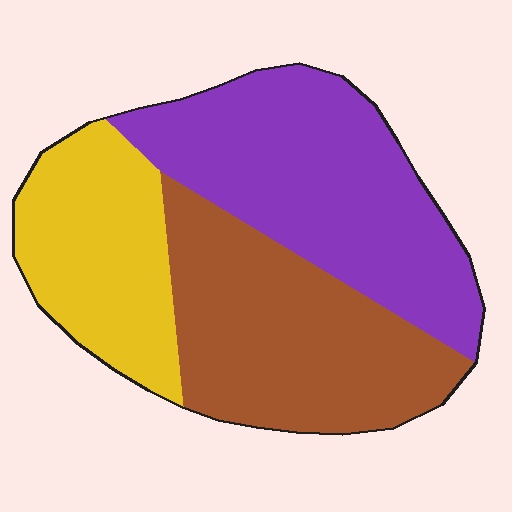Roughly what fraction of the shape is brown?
Brown covers around 35% of the shape.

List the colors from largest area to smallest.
From largest to smallest: purple, brown, yellow.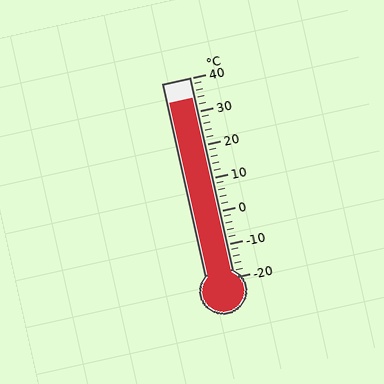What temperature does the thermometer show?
The thermometer shows approximately 34°C.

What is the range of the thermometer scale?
The thermometer scale ranges from -20°C to 40°C.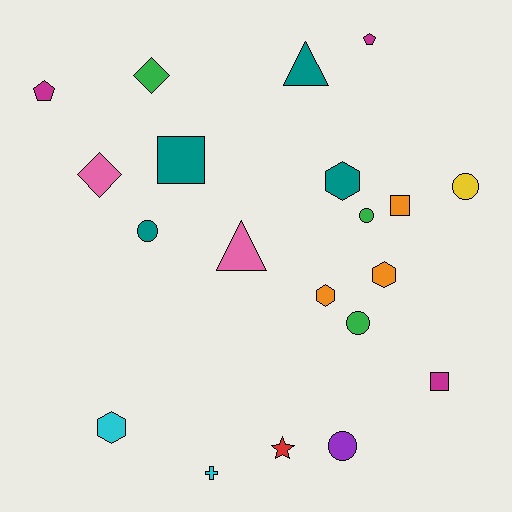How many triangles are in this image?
There are 2 triangles.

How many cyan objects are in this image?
There are 2 cyan objects.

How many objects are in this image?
There are 20 objects.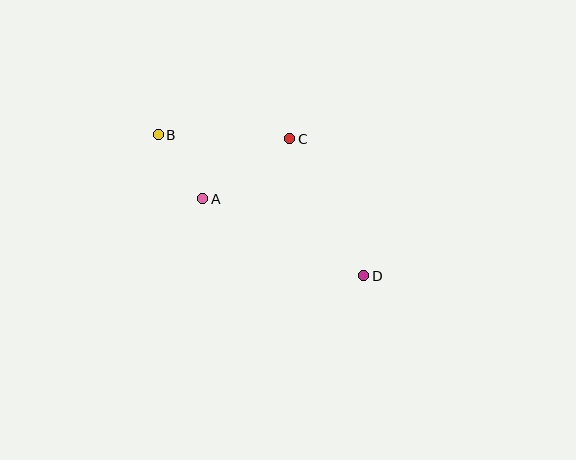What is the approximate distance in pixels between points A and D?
The distance between A and D is approximately 178 pixels.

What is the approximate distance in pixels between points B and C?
The distance between B and C is approximately 132 pixels.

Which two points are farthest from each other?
Points B and D are farthest from each other.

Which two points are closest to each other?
Points A and B are closest to each other.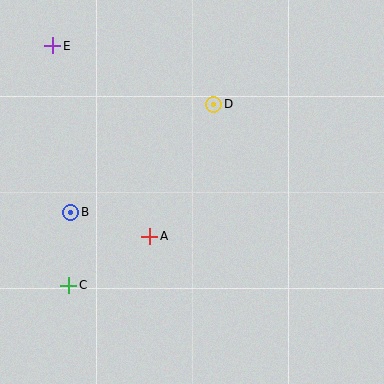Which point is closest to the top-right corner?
Point D is closest to the top-right corner.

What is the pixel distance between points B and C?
The distance between B and C is 73 pixels.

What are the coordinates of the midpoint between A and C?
The midpoint between A and C is at (109, 261).